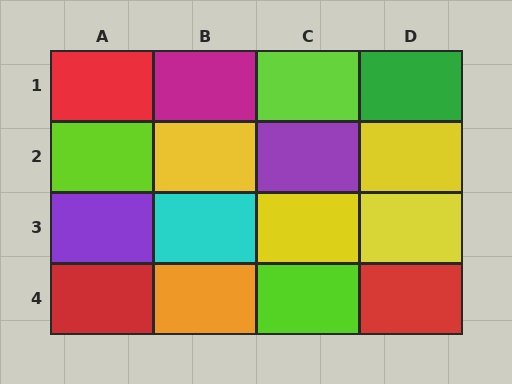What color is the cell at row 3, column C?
Yellow.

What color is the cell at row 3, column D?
Yellow.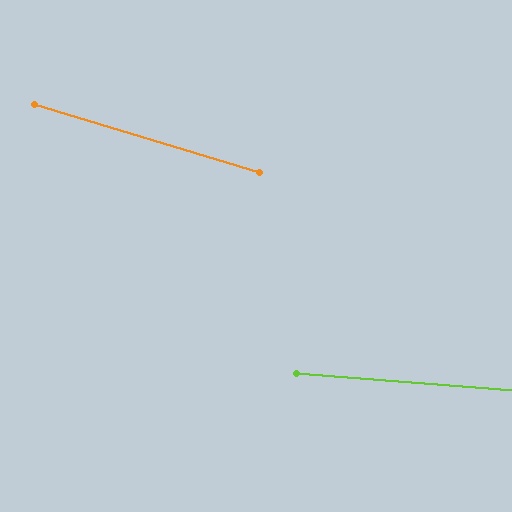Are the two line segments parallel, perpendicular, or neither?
Neither parallel nor perpendicular — they differ by about 12°.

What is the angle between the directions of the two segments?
Approximately 12 degrees.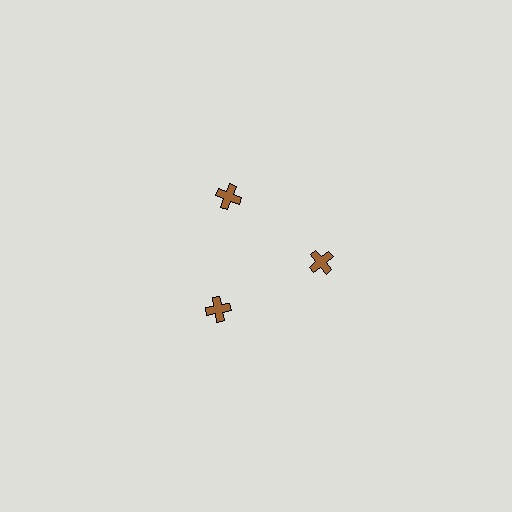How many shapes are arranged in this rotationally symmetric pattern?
There are 3 shapes, arranged in 3 groups of 1.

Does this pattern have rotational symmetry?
Yes, this pattern has 3-fold rotational symmetry. It looks the same after rotating 120 degrees around the center.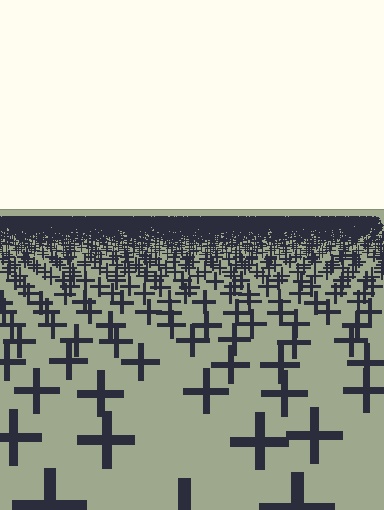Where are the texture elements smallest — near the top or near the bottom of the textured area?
Near the top.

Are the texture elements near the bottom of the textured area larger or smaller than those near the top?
Larger. Near the bottom, elements are closer to the viewer and appear at a bigger on-screen size.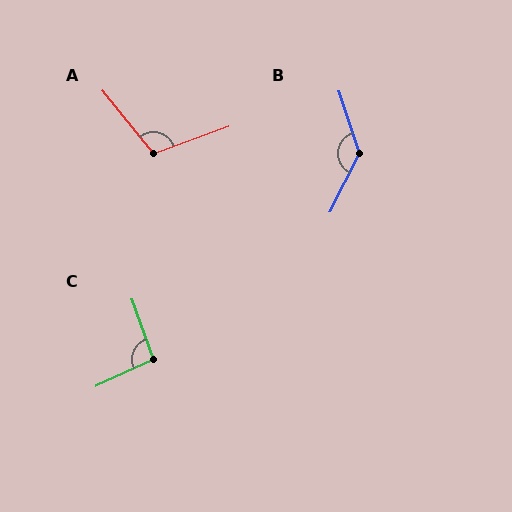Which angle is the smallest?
C, at approximately 95 degrees.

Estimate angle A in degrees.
Approximately 109 degrees.